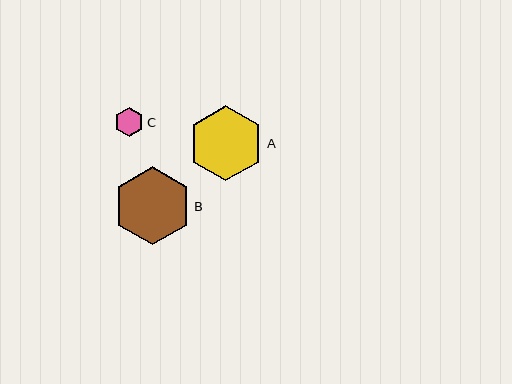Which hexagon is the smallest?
Hexagon C is the smallest with a size of approximately 29 pixels.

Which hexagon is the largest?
Hexagon B is the largest with a size of approximately 78 pixels.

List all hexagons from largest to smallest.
From largest to smallest: B, A, C.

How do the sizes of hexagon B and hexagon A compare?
Hexagon B and hexagon A are approximately the same size.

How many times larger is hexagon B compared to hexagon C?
Hexagon B is approximately 2.6 times the size of hexagon C.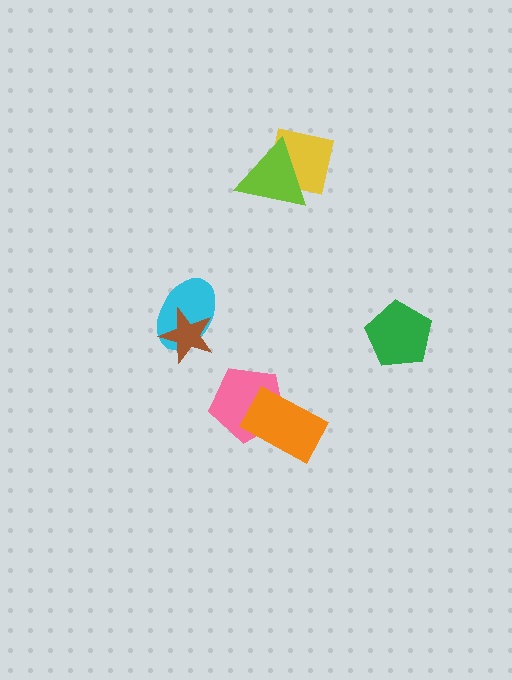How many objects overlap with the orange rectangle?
1 object overlaps with the orange rectangle.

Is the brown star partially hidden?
No, no other shape covers it.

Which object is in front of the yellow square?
The lime triangle is in front of the yellow square.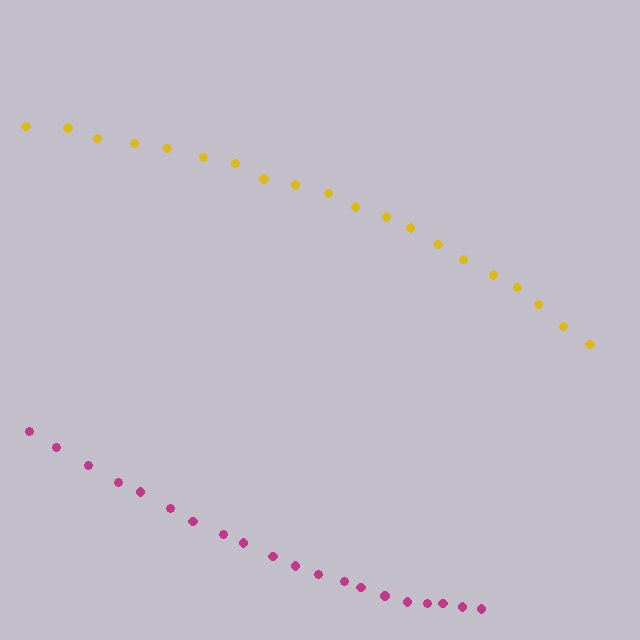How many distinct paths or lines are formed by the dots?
There are 2 distinct paths.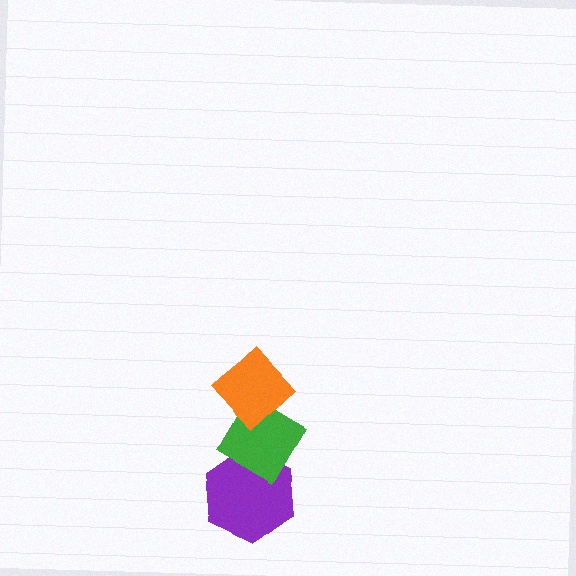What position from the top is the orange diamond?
The orange diamond is 1st from the top.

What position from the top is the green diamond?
The green diamond is 2nd from the top.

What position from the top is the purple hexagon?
The purple hexagon is 3rd from the top.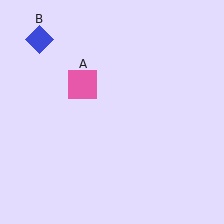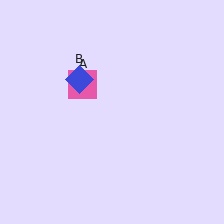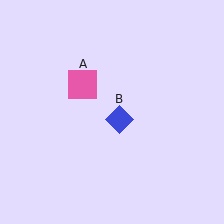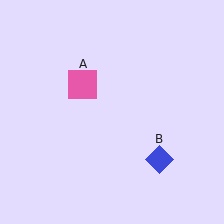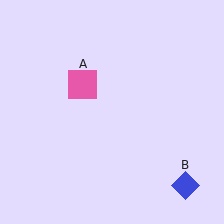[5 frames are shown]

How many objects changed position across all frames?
1 object changed position: blue diamond (object B).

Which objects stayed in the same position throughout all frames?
Pink square (object A) remained stationary.